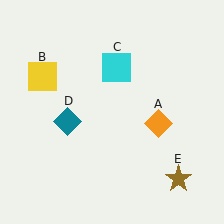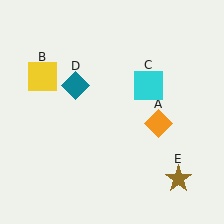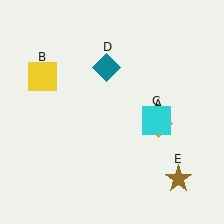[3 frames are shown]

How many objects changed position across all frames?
2 objects changed position: cyan square (object C), teal diamond (object D).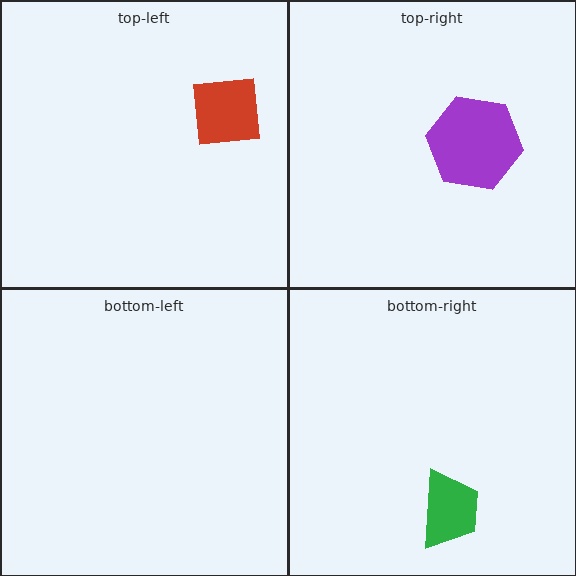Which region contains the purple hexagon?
The top-right region.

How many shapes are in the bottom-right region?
1.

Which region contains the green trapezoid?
The bottom-right region.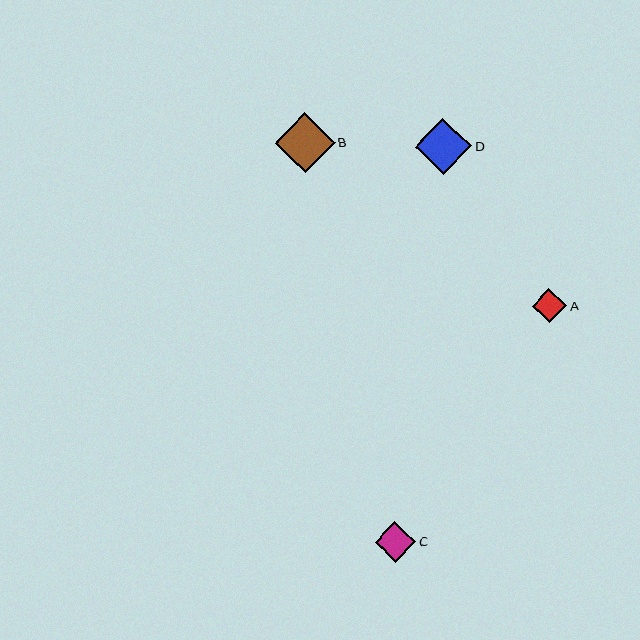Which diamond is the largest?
Diamond B is the largest with a size of approximately 60 pixels.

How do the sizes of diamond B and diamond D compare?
Diamond B and diamond D are approximately the same size.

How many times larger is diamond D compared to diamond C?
Diamond D is approximately 1.4 times the size of diamond C.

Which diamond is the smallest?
Diamond A is the smallest with a size of approximately 34 pixels.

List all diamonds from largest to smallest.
From largest to smallest: B, D, C, A.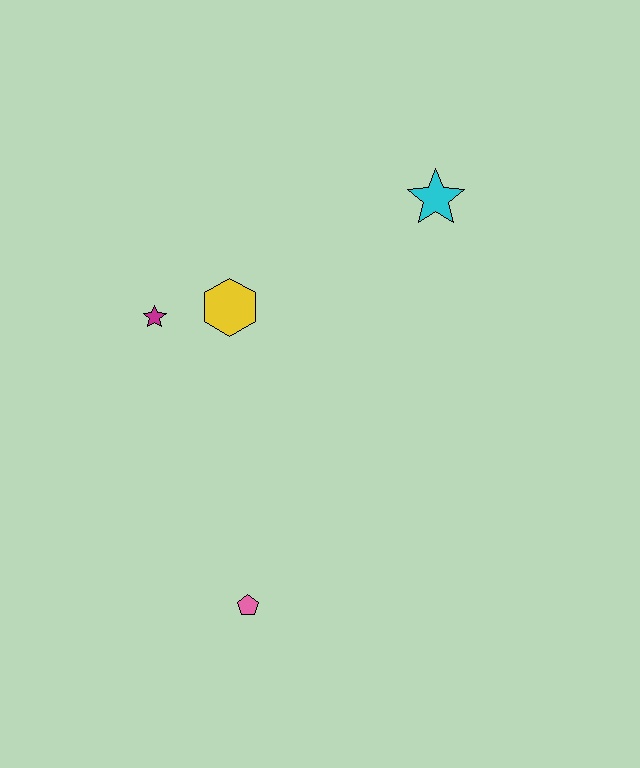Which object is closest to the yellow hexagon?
The magenta star is closest to the yellow hexagon.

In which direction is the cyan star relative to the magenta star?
The cyan star is to the right of the magenta star.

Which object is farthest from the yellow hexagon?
The pink pentagon is farthest from the yellow hexagon.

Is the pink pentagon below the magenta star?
Yes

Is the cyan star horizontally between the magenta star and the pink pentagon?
No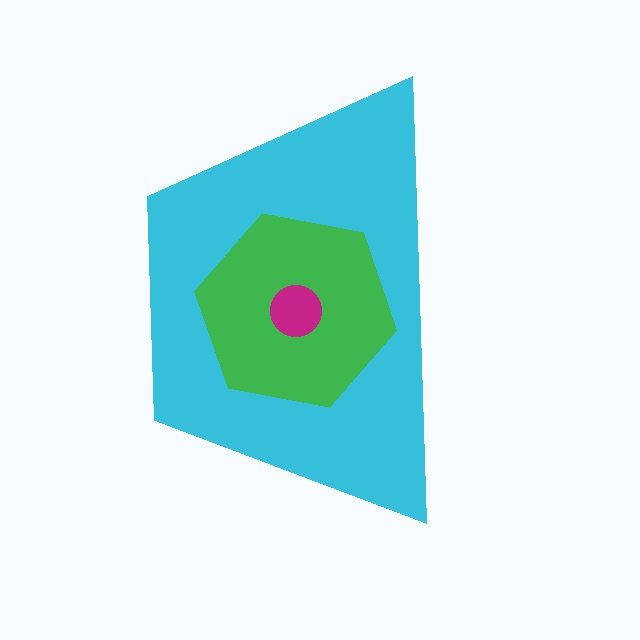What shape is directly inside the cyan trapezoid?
The green hexagon.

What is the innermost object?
The magenta circle.